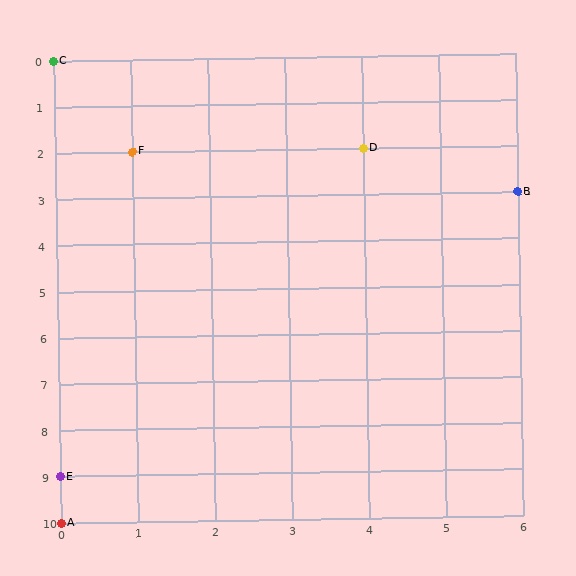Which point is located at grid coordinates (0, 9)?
Point E is at (0, 9).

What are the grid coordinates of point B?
Point B is at grid coordinates (6, 3).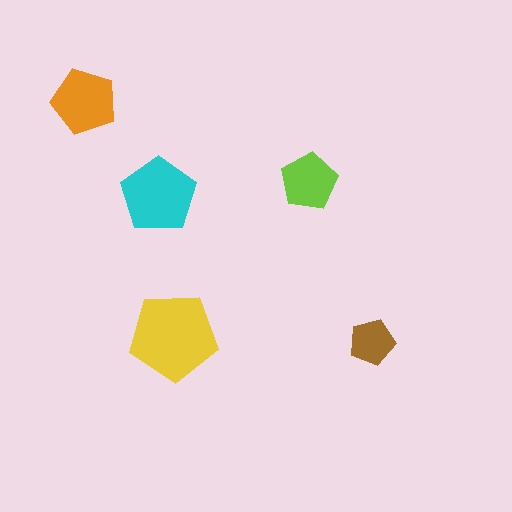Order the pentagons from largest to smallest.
the yellow one, the cyan one, the orange one, the lime one, the brown one.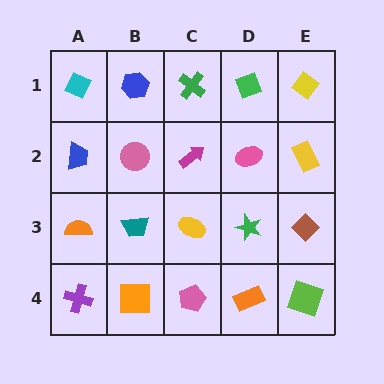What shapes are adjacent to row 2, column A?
A cyan diamond (row 1, column A), an orange semicircle (row 3, column A), a pink circle (row 2, column B).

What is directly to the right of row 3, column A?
A teal trapezoid.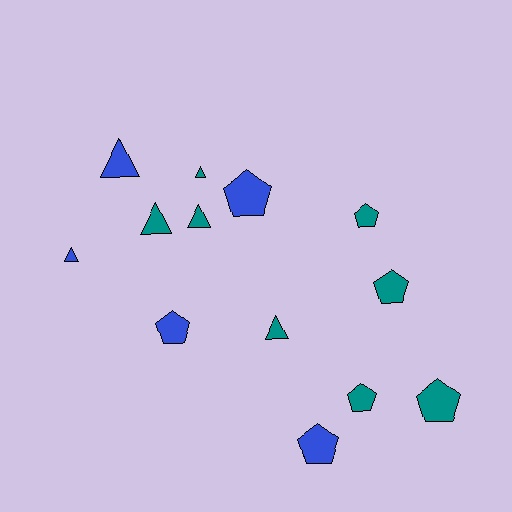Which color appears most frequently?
Teal, with 8 objects.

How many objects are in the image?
There are 13 objects.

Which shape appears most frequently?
Pentagon, with 7 objects.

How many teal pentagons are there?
There are 4 teal pentagons.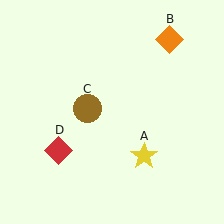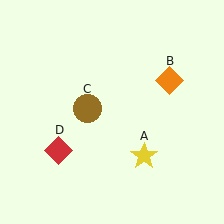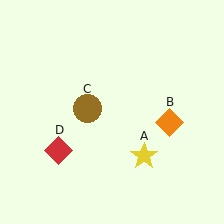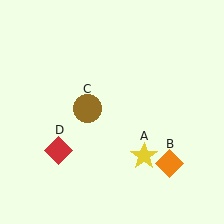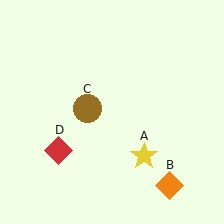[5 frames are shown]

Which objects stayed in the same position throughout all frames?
Yellow star (object A) and brown circle (object C) and red diamond (object D) remained stationary.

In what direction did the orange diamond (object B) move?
The orange diamond (object B) moved down.